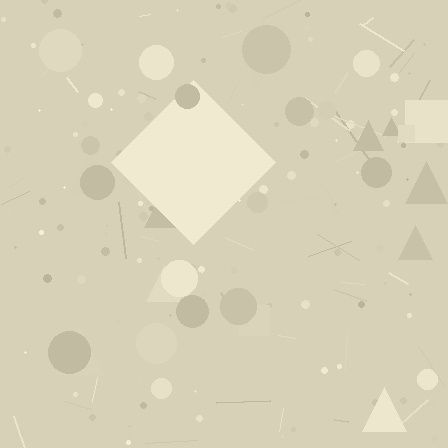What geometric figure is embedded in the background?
A diamond is embedded in the background.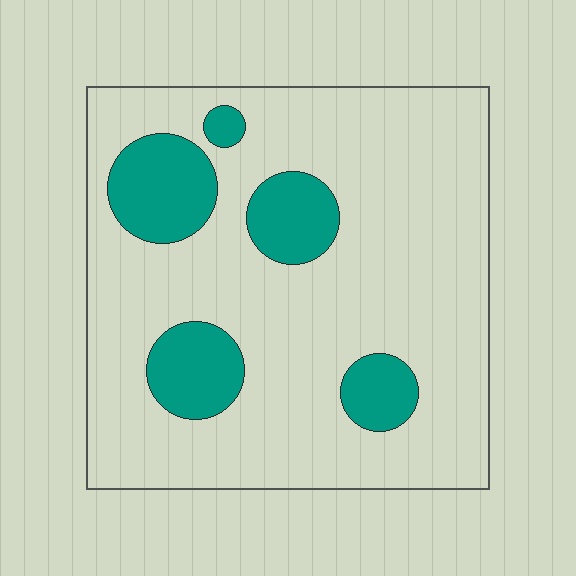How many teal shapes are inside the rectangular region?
5.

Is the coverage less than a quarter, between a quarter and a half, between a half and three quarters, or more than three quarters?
Less than a quarter.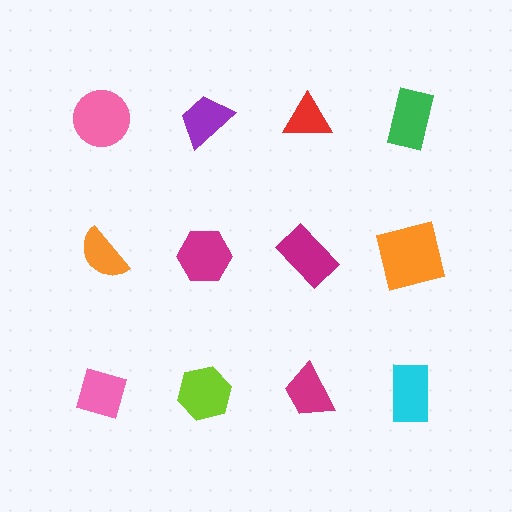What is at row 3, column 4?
A cyan rectangle.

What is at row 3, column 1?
A pink diamond.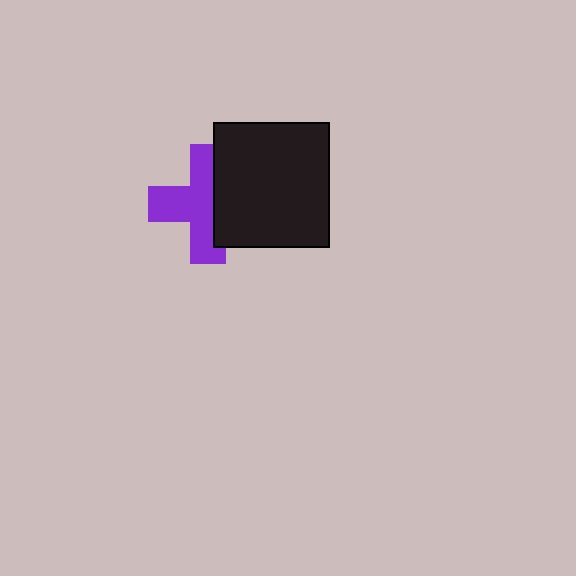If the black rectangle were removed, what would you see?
You would see the complete purple cross.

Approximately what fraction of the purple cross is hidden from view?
Roughly 38% of the purple cross is hidden behind the black rectangle.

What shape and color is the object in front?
The object in front is a black rectangle.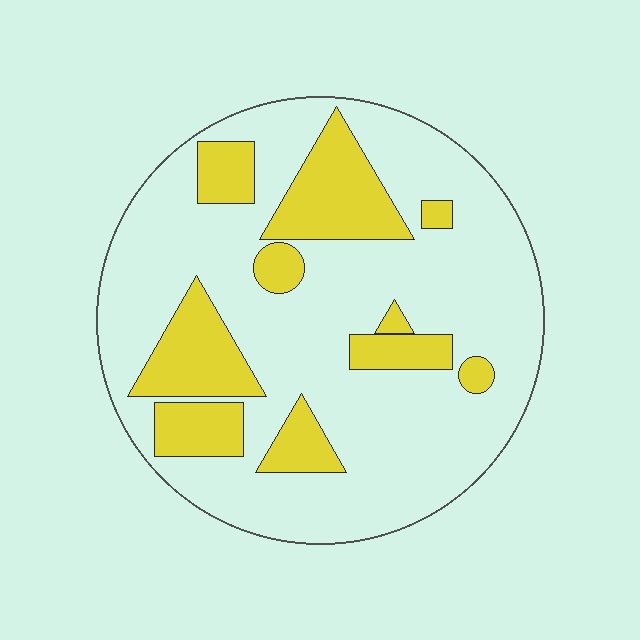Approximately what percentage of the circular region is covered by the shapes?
Approximately 25%.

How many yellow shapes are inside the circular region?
10.